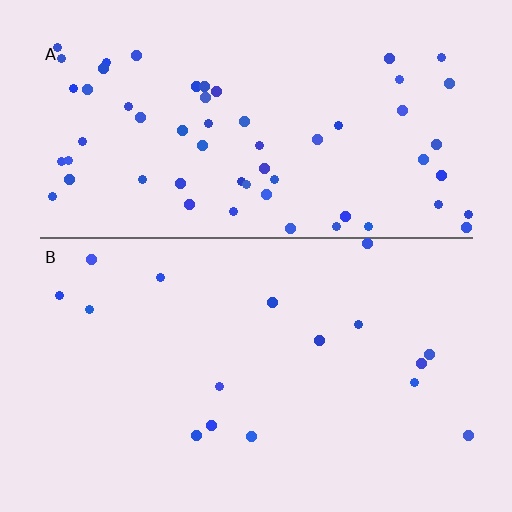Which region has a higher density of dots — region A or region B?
A (the top).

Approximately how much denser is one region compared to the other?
Approximately 3.6× — region A over region B.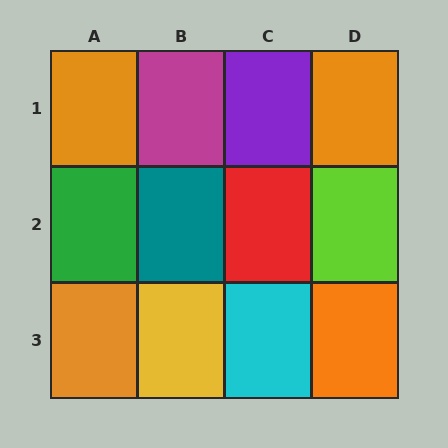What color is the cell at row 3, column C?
Cyan.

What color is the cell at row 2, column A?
Green.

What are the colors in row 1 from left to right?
Orange, magenta, purple, orange.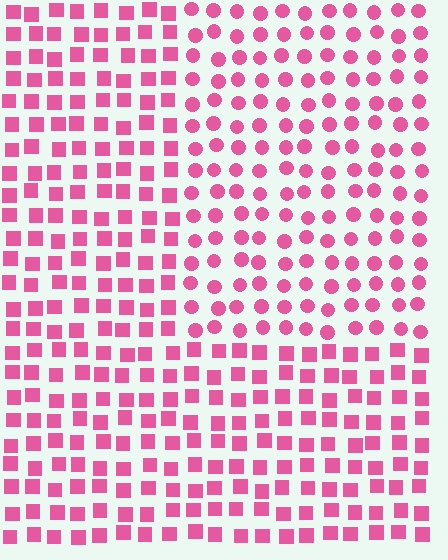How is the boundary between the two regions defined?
The boundary is defined by a change in element shape: circles inside vs. squares outside. All elements share the same color and spacing.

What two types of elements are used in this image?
The image uses circles inside the rectangle region and squares outside it.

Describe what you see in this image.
The image is filled with small pink elements arranged in a uniform grid. A rectangle-shaped region contains circles, while the surrounding area contains squares. The boundary is defined purely by the change in element shape.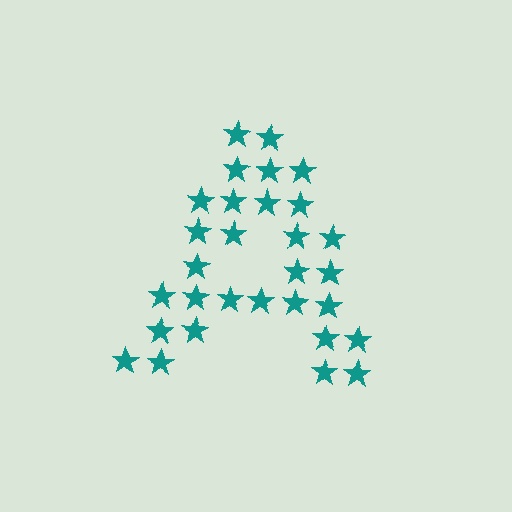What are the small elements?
The small elements are stars.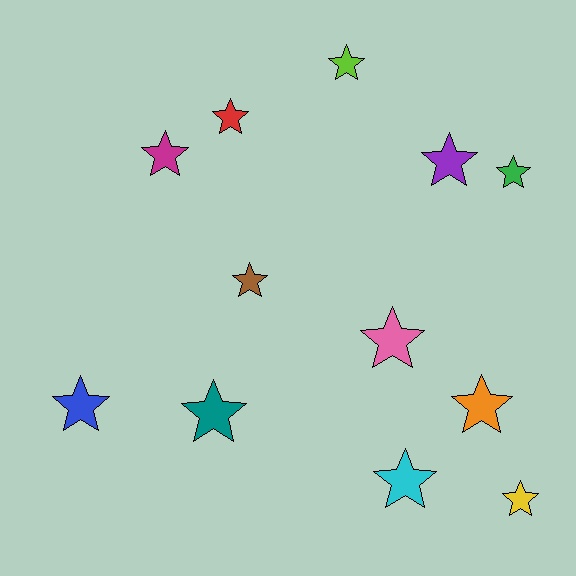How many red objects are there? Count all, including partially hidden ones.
There is 1 red object.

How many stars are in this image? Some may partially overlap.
There are 12 stars.